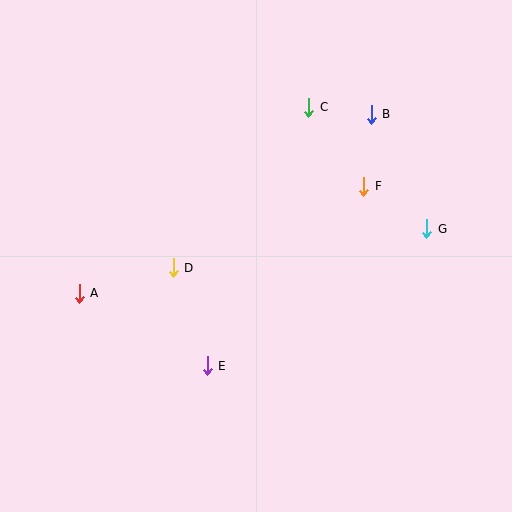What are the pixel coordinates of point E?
Point E is at (207, 366).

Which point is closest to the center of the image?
Point D at (173, 268) is closest to the center.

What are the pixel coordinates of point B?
Point B is at (371, 114).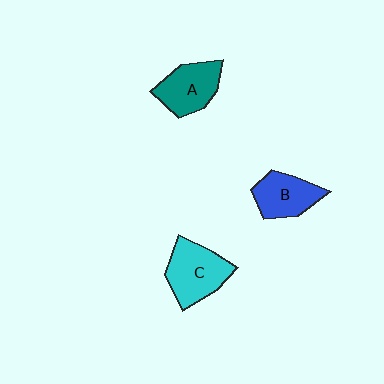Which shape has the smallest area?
Shape B (blue).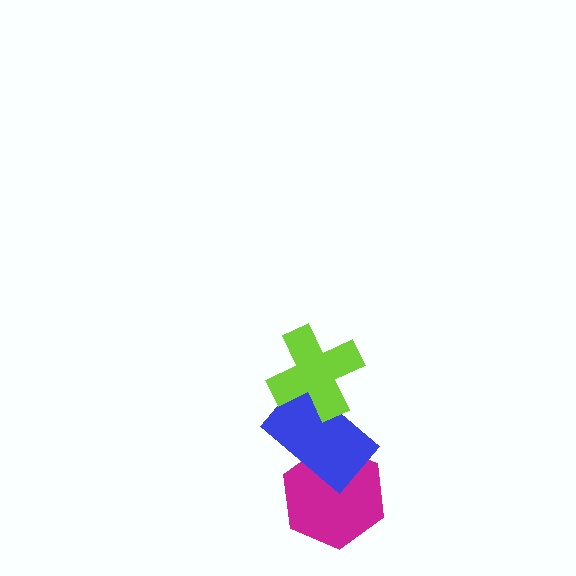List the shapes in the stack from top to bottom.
From top to bottom: the lime cross, the blue rectangle, the magenta hexagon.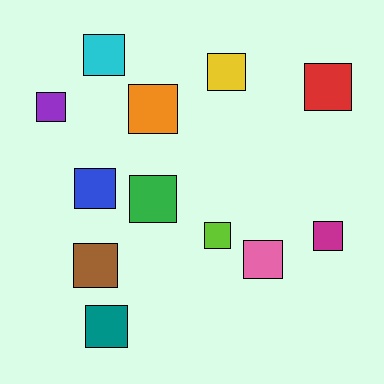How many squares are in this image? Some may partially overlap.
There are 12 squares.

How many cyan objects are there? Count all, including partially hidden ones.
There is 1 cyan object.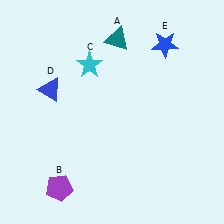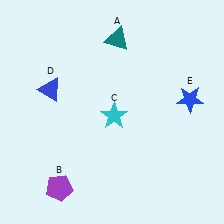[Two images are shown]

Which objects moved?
The objects that moved are: the cyan star (C), the blue star (E).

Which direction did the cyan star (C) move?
The cyan star (C) moved down.